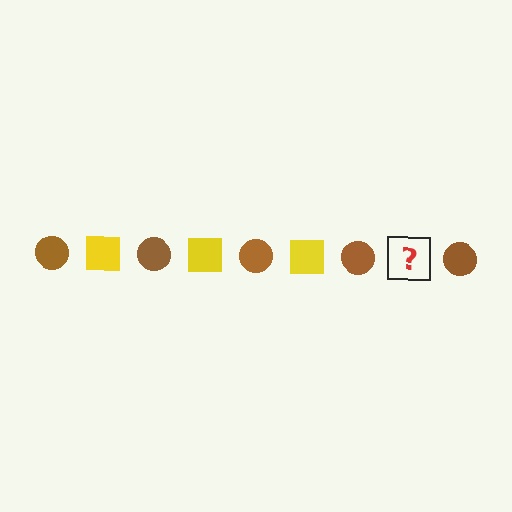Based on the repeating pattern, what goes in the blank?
The blank should be a yellow square.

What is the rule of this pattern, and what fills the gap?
The rule is that the pattern alternates between brown circle and yellow square. The gap should be filled with a yellow square.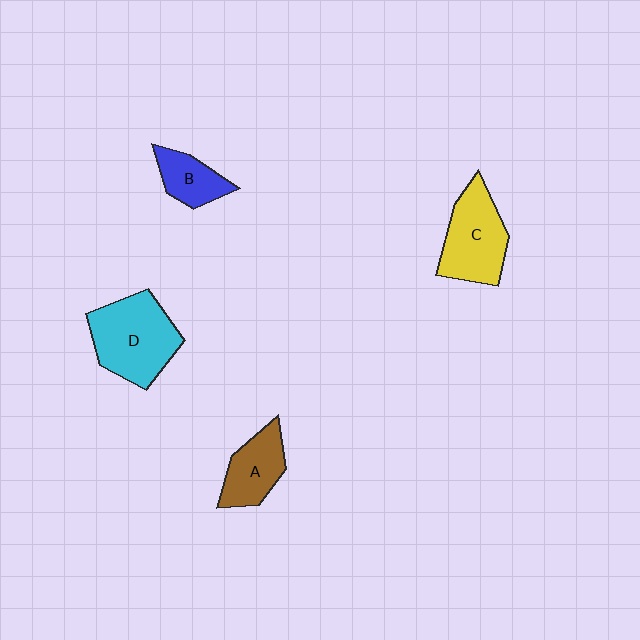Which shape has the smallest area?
Shape B (blue).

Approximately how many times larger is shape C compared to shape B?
Approximately 1.8 times.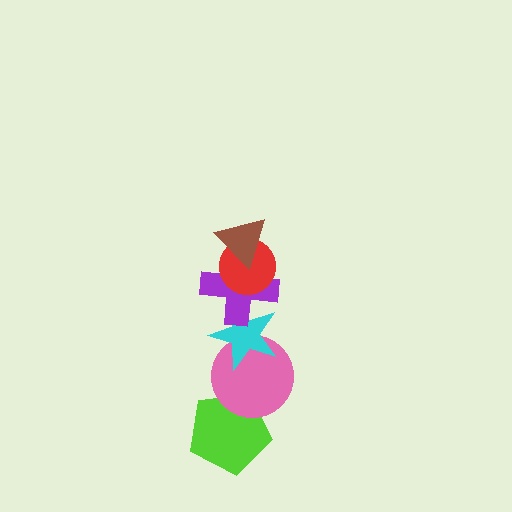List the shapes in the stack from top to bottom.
From top to bottom: the brown triangle, the red circle, the purple cross, the cyan star, the pink circle, the lime pentagon.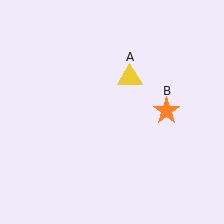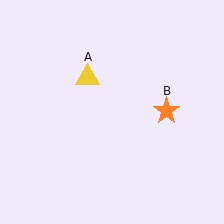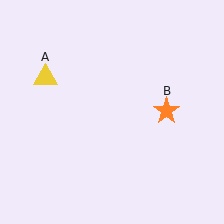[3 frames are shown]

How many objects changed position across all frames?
1 object changed position: yellow triangle (object A).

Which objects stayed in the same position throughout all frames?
Orange star (object B) remained stationary.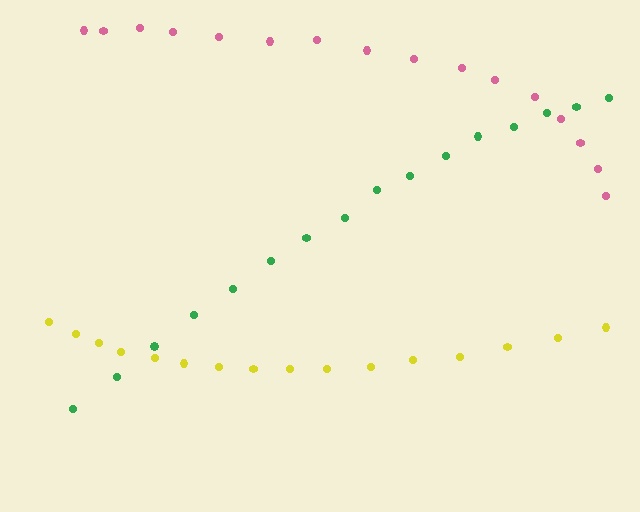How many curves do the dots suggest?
There are 3 distinct paths.